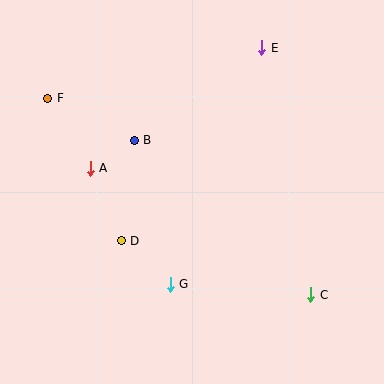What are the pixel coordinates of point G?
Point G is at (170, 284).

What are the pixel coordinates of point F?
Point F is at (48, 98).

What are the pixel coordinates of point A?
Point A is at (90, 168).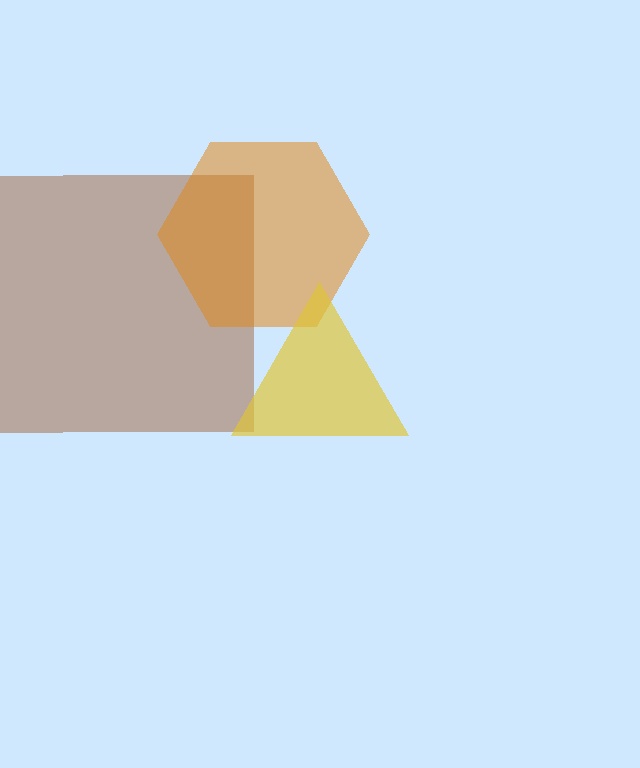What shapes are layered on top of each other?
The layered shapes are: a brown square, an orange hexagon, a yellow triangle.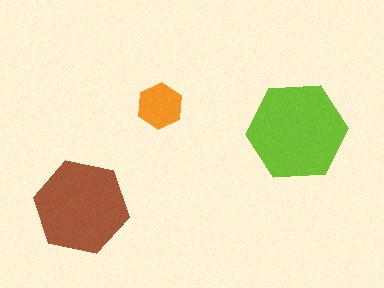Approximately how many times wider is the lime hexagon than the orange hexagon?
About 2 times wider.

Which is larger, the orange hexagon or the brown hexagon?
The brown one.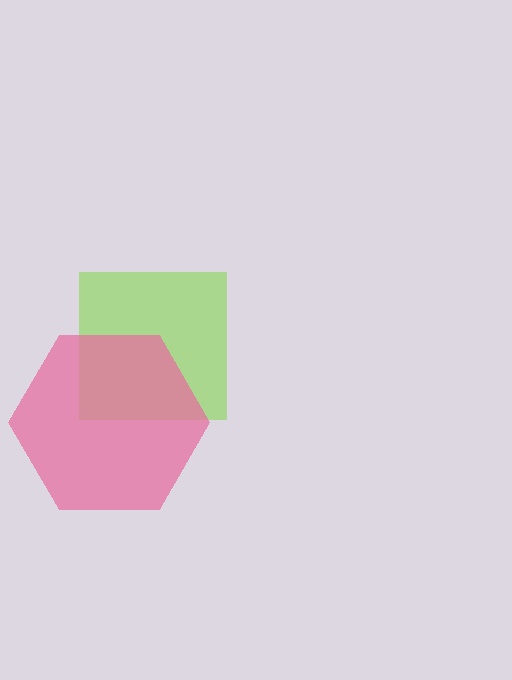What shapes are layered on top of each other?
The layered shapes are: a lime square, a pink hexagon.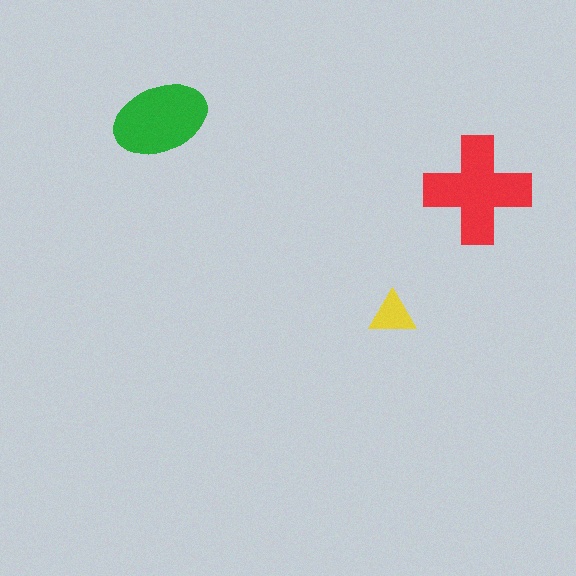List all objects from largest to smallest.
The red cross, the green ellipse, the yellow triangle.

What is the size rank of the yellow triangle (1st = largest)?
3rd.